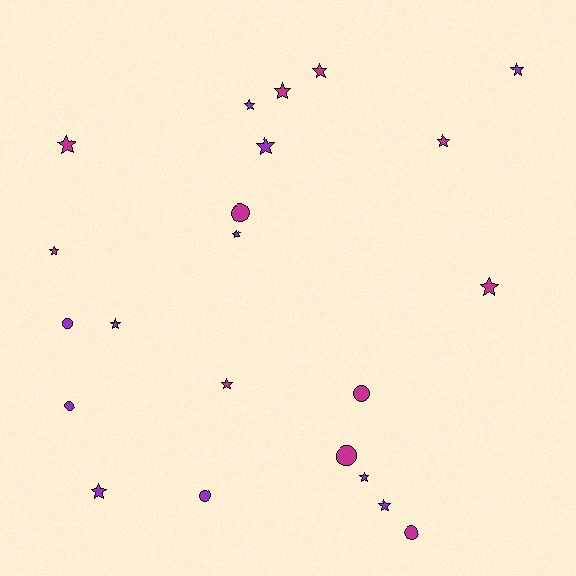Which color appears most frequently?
Magenta, with 11 objects.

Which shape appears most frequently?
Star, with 15 objects.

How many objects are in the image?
There are 22 objects.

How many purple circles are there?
There are 3 purple circles.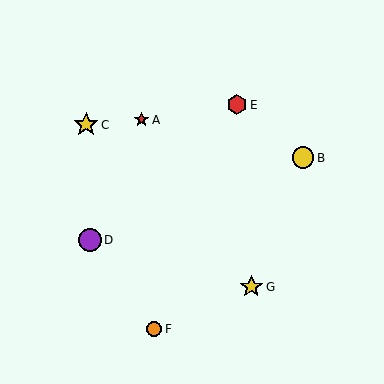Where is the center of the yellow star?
The center of the yellow star is at (251, 287).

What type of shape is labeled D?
Shape D is a purple circle.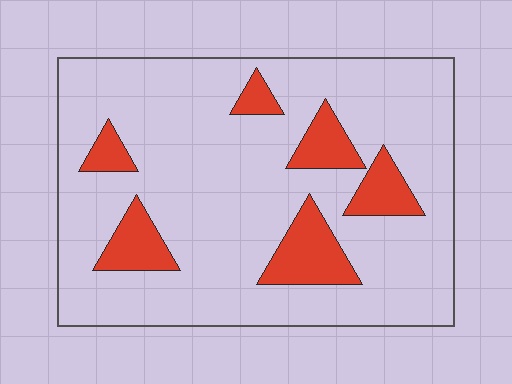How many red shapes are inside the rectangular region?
6.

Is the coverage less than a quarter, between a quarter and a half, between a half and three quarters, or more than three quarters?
Less than a quarter.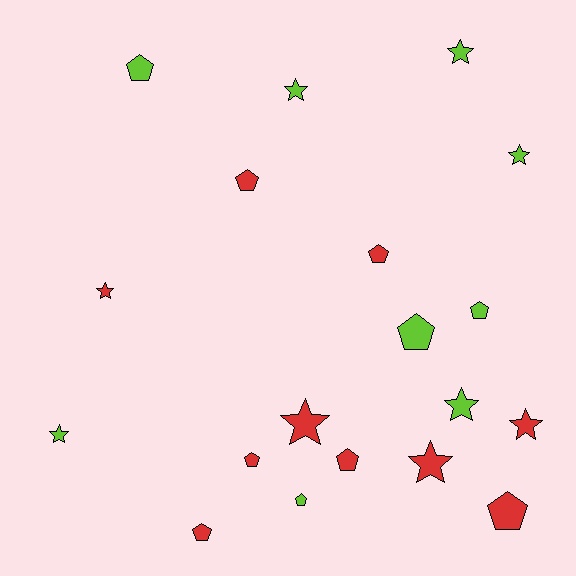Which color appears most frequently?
Red, with 10 objects.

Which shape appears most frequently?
Pentagon, with 10 objects.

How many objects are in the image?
There are 19 objects.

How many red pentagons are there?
There are 6 red pentagons.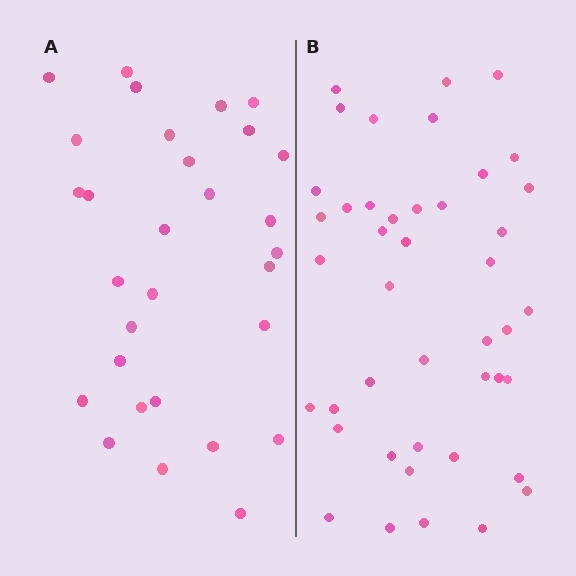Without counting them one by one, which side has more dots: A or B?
Region B (the right region) has more dots.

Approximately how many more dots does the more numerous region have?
Region B has approximately 15 more dots than region A.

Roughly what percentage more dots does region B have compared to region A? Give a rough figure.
About 45% more.